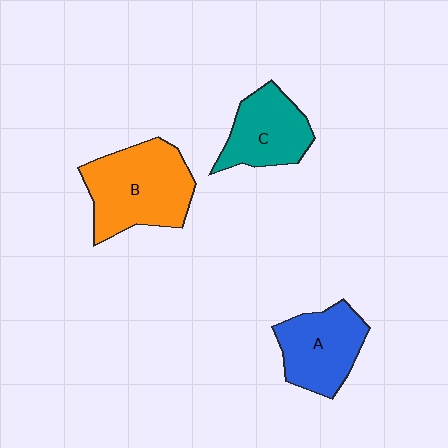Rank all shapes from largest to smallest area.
From largest to smallest: B (orange), A (blue), C (teal).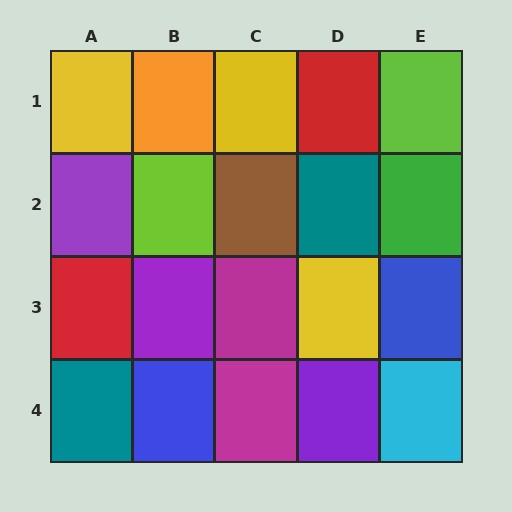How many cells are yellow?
3 cells are yellow.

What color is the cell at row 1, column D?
Red.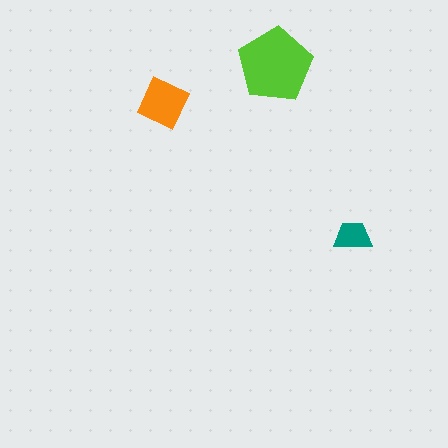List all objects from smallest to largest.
The teal trapezoid, the orange square, the lime pentagon.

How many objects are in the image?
There are 3 objects in the image.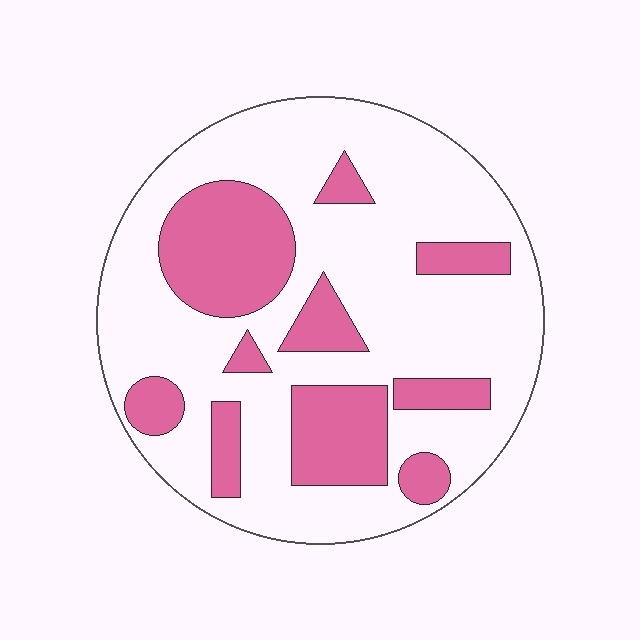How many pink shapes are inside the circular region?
10.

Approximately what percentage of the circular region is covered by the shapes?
Approximately 30%.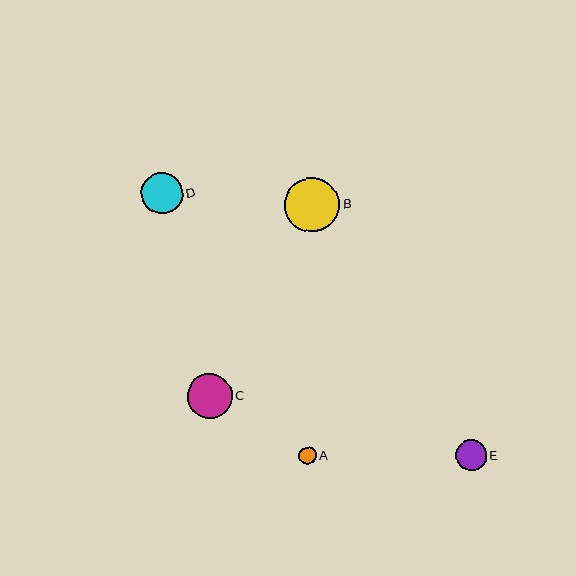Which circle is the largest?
Circle B is the largest with a size of approximately 55 pixels.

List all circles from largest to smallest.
From largest to smallest: B, C, D, E, A.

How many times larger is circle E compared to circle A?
Circle E is approximately 1.8 times the size of circle A.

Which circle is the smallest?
Circle A is the smallest with a size of approximately 17 pixels.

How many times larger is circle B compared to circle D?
Circle B is approximately 1.3 times the size of circle D.